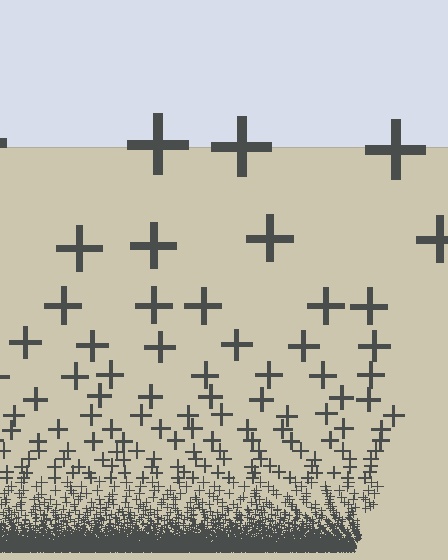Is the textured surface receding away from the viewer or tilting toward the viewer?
The surface appears to tilt toward the viewer. Texture elements get larger and sparser toward the top.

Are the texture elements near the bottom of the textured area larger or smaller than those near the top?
Smaller. The gradient is inverted — elements near the bottom are smaller and denser.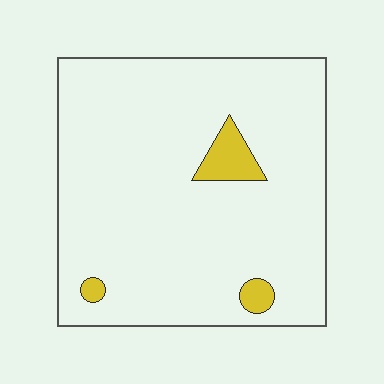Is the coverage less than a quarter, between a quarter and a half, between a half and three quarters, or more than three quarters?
Less than a quarter.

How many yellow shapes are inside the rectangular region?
3.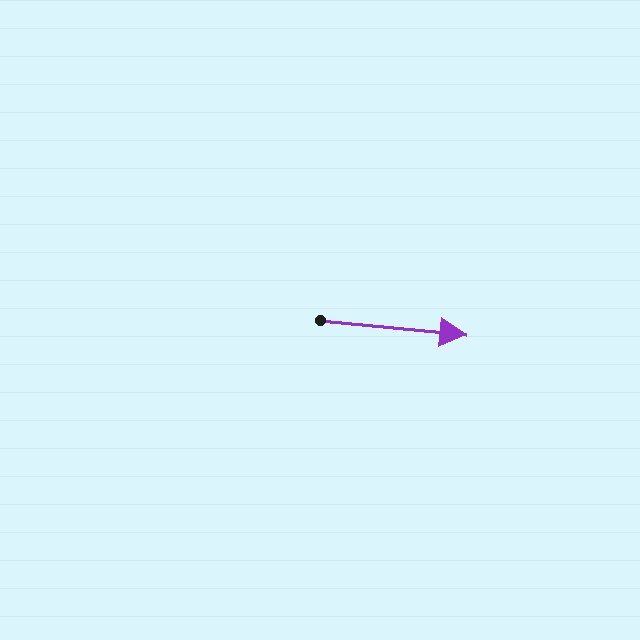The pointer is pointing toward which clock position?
Roughly 3 o'clock.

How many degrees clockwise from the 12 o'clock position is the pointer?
Approximately 96 degrees.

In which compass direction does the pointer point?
East.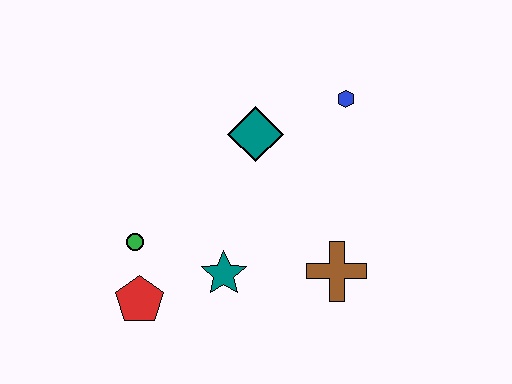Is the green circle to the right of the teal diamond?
No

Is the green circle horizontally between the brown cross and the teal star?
No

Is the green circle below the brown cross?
No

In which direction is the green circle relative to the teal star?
The green circle is to the left of the teal star.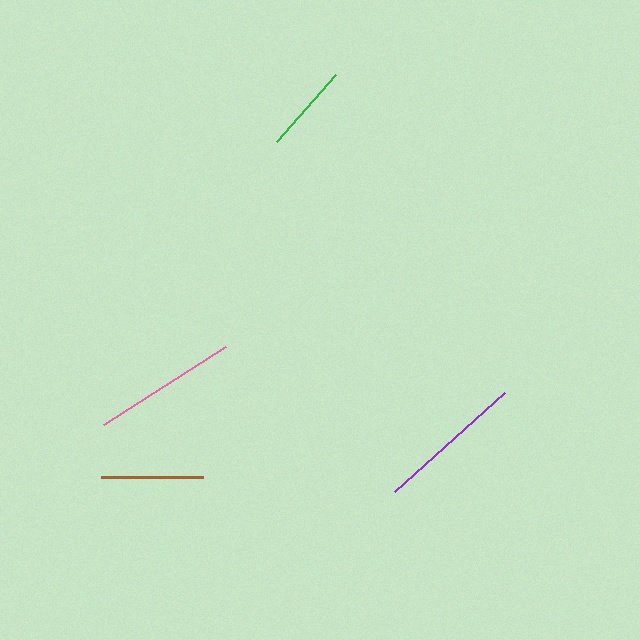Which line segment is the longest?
The purple line is the longest at approximately 149 pixels.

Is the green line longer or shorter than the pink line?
The pink line is longer than the green line.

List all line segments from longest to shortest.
From longest to shortest: purple, pink, brown, green.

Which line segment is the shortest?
The green line is the shortest at approximately 90 pixels.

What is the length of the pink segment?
The pink segment is approximately 144 pixels long.